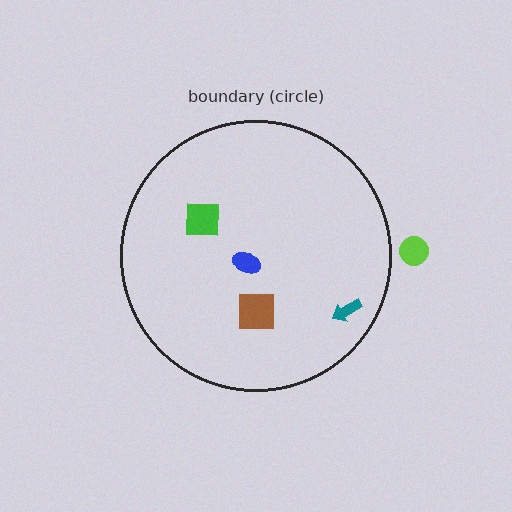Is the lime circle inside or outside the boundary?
Outside.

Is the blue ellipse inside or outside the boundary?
Inside.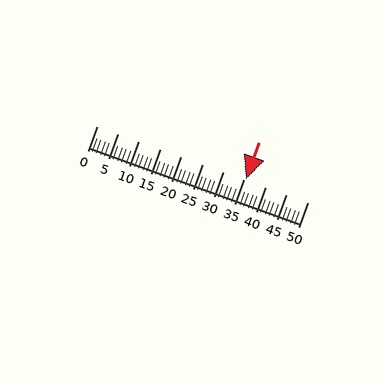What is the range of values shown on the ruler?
The ruler shows values from 0 to 50.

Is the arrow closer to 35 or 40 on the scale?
The arrow is closer to 35.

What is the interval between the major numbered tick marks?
The major tick marks are spaced 5 units apart.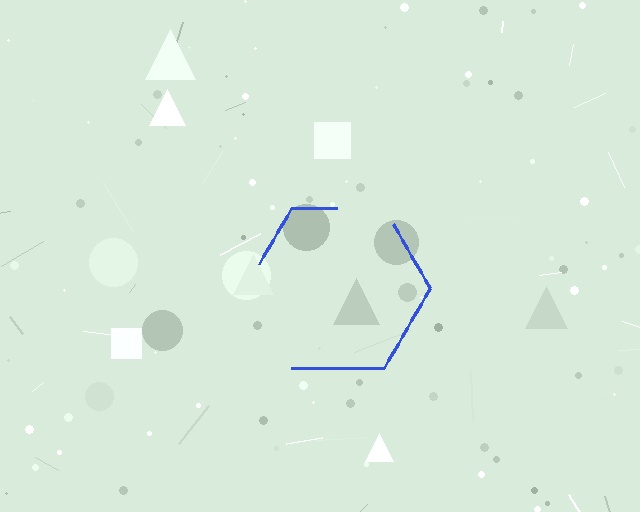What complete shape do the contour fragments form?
The contour fragments form a hexagon.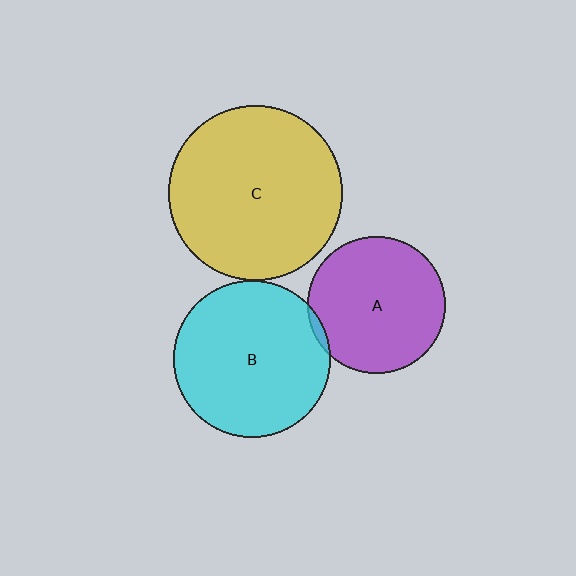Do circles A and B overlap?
Yes.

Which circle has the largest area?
Circle C (yellow).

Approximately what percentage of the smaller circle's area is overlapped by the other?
Approximately 5%.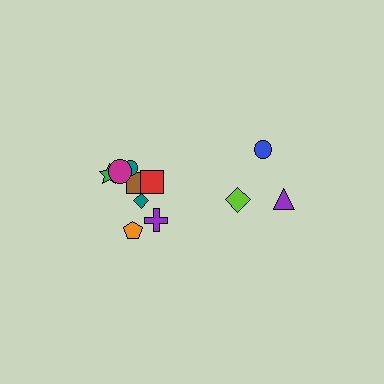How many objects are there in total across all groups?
There are 11 objects.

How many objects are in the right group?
There are 3 objects.